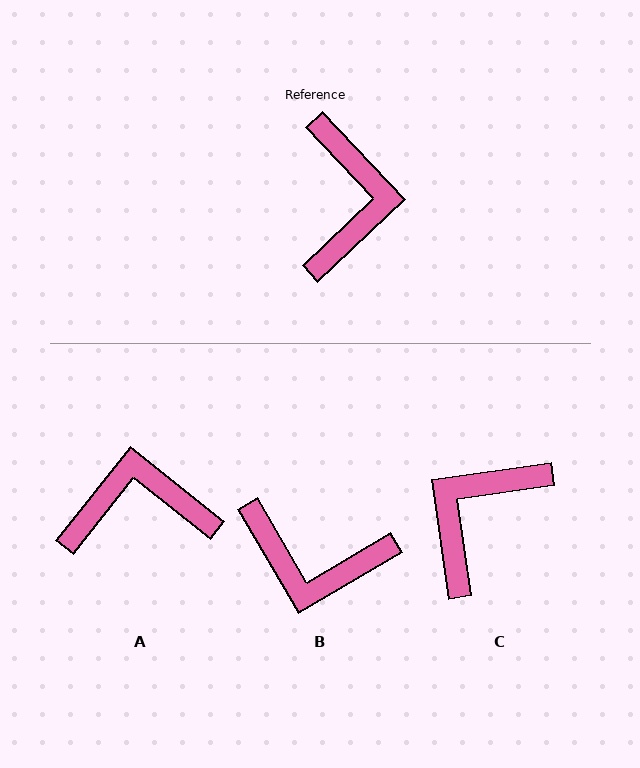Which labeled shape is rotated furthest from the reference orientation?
C, about 145 degrees away.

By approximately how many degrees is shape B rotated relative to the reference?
Approximately 103 degrees clockwise.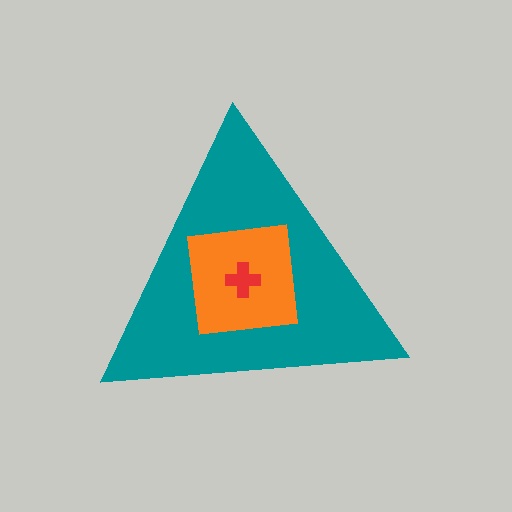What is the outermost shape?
The teal triangle.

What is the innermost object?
The red cross.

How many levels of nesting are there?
3.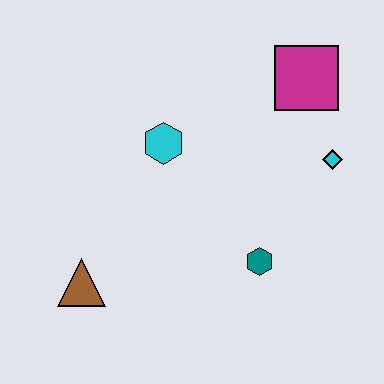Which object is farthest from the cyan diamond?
The brown triangle is farthest from the cyan diamond.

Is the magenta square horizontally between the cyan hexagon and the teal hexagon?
No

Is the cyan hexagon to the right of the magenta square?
No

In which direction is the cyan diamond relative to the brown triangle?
The cyan diamond is to the right of the brown triangle.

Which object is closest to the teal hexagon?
The cyan diamond is closest to the teal hexagon.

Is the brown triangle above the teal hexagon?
No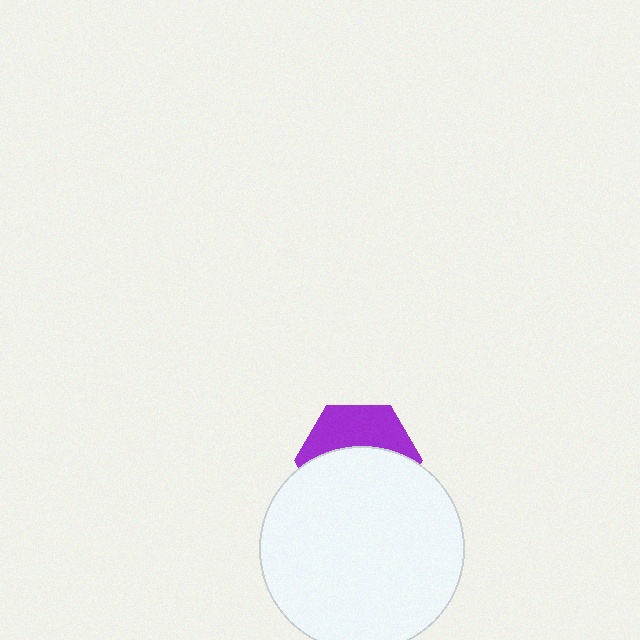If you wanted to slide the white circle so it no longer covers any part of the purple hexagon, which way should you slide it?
Slide it down — that is the most direct way to separate the two shapes.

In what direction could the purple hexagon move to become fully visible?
The purple hexagon could move up. That would shift it out from behind the white circle entirely.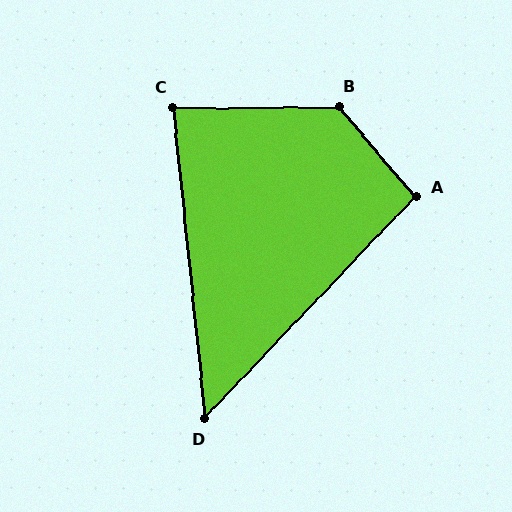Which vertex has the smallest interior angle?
D, at approximately 49 degrees.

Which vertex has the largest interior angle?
B, at approximately 131 degrees.